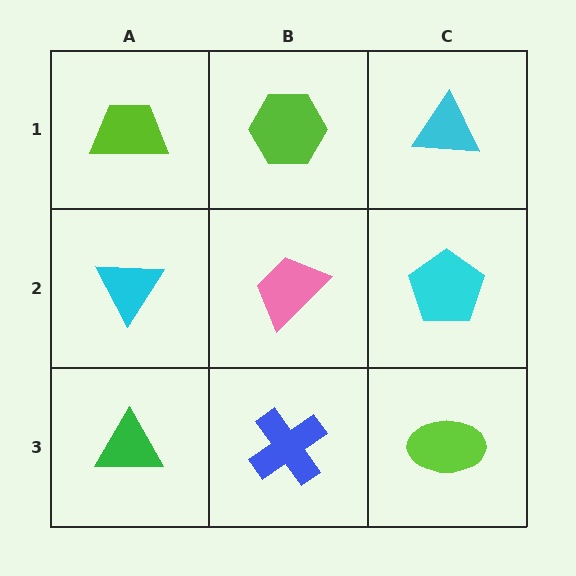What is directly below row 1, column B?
A pink trapezoid.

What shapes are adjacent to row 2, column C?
A cyan triangle (row 1, column C), a lime ellipse (row 3, column C), a pink trapezoid (row 2, column B).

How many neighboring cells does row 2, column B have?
4.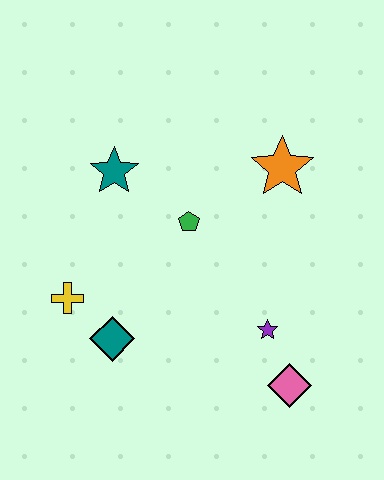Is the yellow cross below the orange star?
Yes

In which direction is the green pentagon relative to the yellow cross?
The green pentagon is to the right of the yellow cross.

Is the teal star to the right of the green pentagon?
No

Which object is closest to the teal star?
The green pentagon is closest to the teal star.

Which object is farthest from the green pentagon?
The pink diamond is farthest from the green pentagon.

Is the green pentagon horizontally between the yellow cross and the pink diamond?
Yes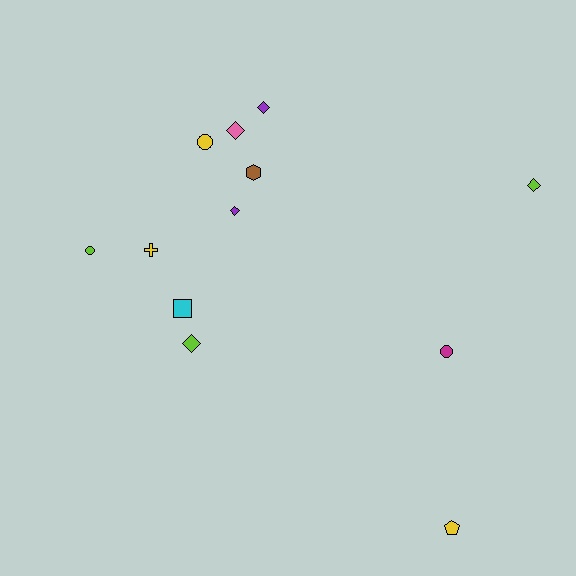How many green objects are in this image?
There are no green objects.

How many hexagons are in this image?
There is 1 hexagon.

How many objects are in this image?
There are 12 objects.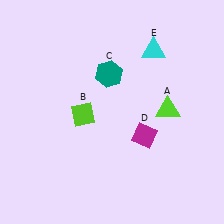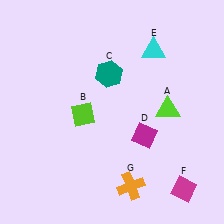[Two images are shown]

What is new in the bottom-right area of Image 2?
An orange cross (G) was added in the bottom-right area of Image 2.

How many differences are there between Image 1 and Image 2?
There are 2 differences between the two images.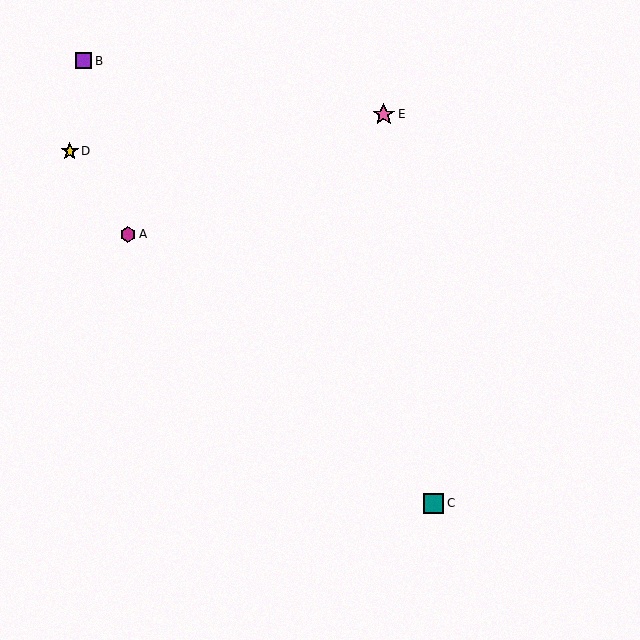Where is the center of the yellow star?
The center of the yellow star is at (70, 152).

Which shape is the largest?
The pink star (labeled E) is the largest.